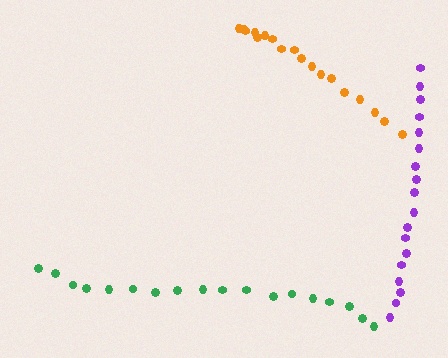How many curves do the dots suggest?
There are 3 distinct paths.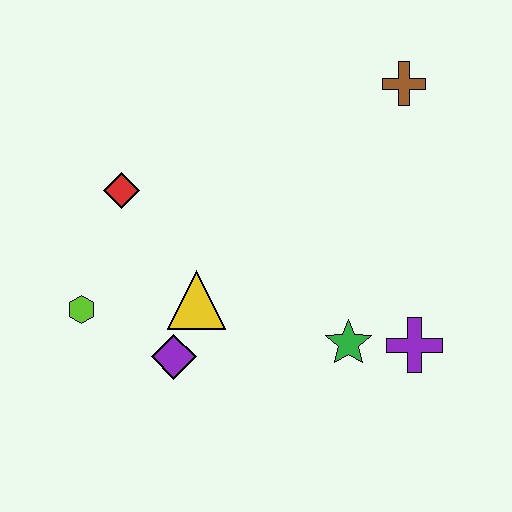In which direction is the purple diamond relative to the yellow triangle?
The purple diamond is below the yellow triangle.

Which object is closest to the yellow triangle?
The purple diamond is closest to the yellow triangle.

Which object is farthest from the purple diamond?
The brown cross is farthest from the purple diamond.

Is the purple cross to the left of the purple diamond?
No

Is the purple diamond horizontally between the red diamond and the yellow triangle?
Yes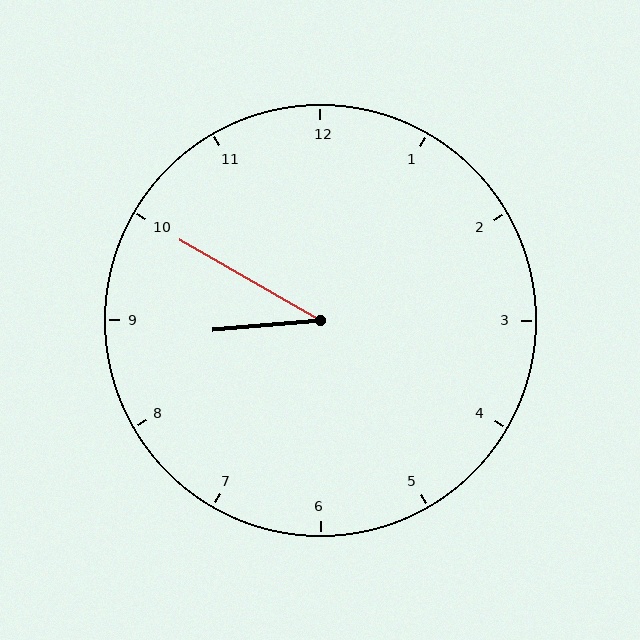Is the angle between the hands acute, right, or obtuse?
It is acute.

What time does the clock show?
8:50.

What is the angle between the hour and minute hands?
Approximately 35 degrees.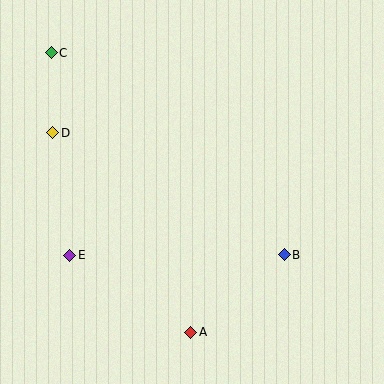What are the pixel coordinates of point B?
Point B is at (284, 255).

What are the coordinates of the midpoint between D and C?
The midpoint between D and C is at (52, 93).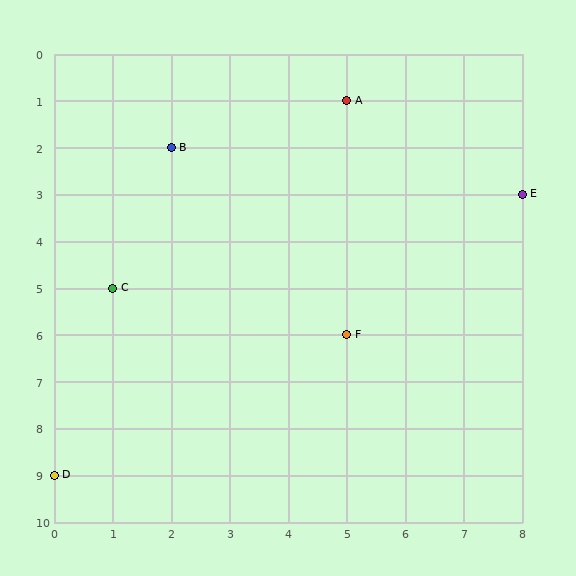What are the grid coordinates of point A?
Point A is at grid coordinates (5, 1).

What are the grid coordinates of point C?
Point C is at grid coordinates (1, 5).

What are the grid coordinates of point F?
Point F is at grid coordinates (5, 6).